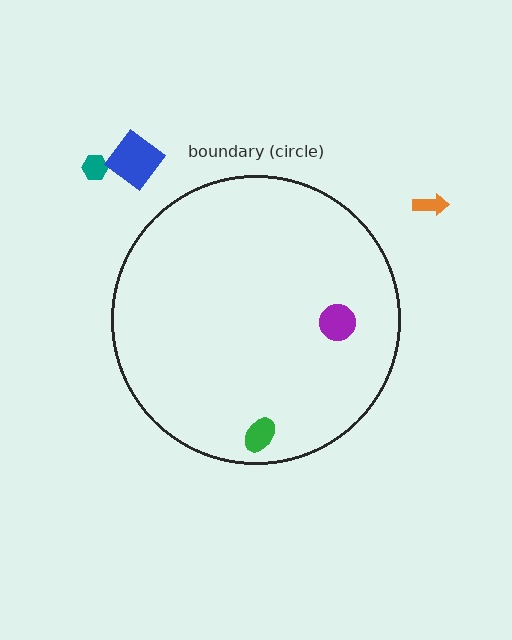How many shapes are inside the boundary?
2 inside, 3 outside.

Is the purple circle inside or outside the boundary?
Inside.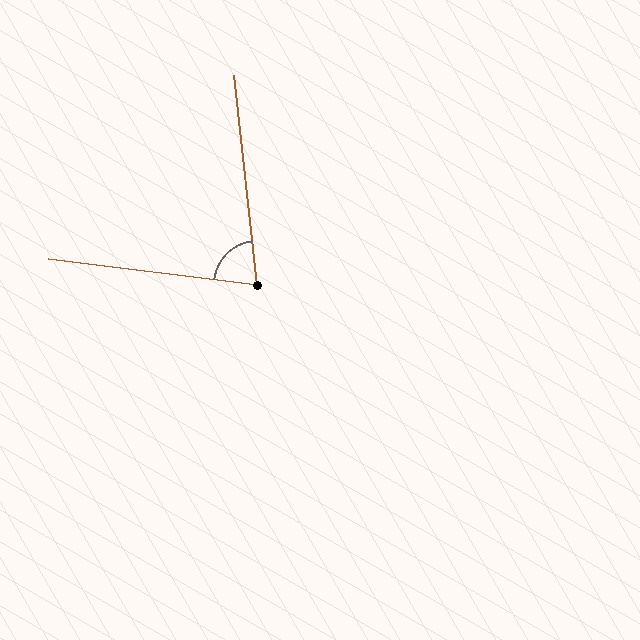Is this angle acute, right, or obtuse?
It is acute.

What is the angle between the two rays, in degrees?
Approximately 77 degrees.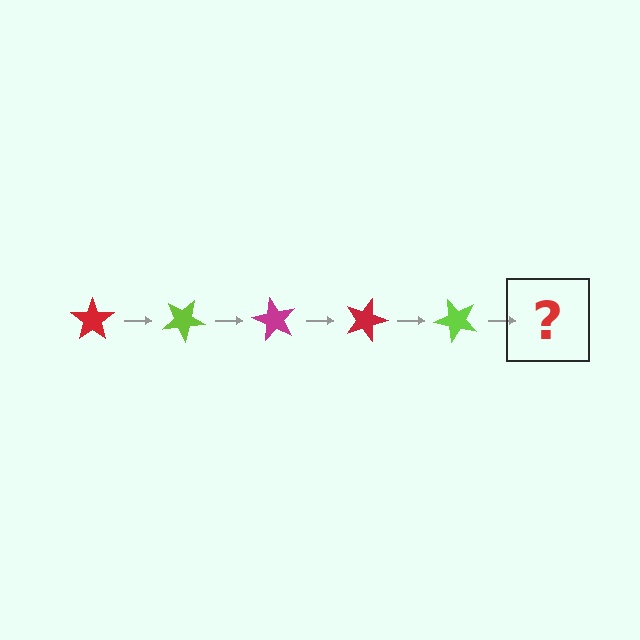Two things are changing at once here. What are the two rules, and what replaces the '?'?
The two rules are that it rotates 30 degrees each step and the color cycles through red, lime, and magenta. The '?' should be a magenta star, rotated 150 degrees from the start.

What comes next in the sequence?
The next element should be a magenta star, rotated 150 degrees from the start.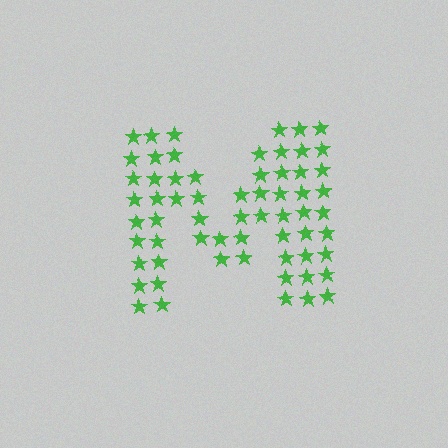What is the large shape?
The large shape is the letter M.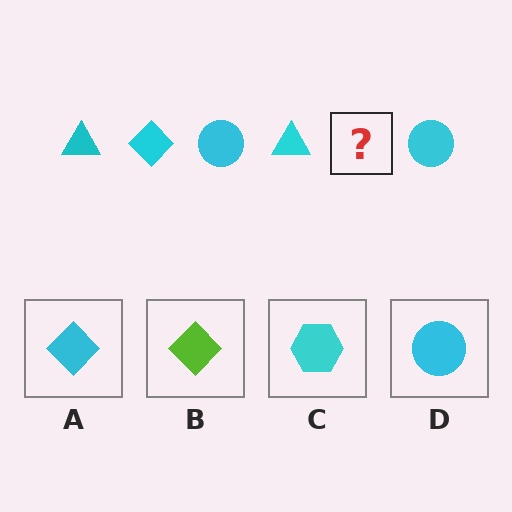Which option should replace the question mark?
Option A.